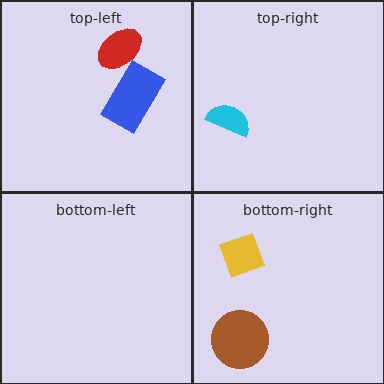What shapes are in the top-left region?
The red ellipse, the blue rectangle.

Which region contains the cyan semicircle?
The top-right region.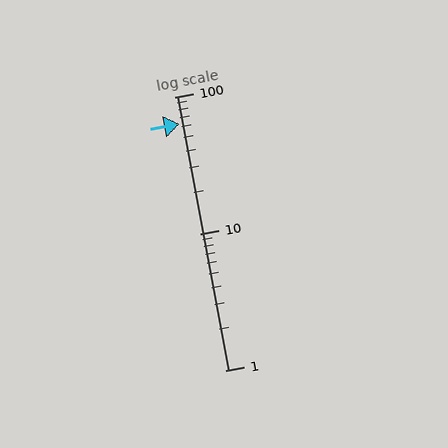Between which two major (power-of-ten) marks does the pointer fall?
The pointer is between 10 and 100.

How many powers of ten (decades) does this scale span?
The scale spans 2 decades, from 1 to 100.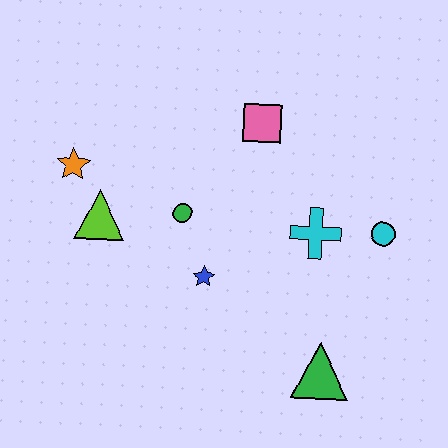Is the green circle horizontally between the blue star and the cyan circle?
No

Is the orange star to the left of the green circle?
Yes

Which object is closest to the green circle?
The blue star is closest to the green circle.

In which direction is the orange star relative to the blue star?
The orange star is to the left of the blue star.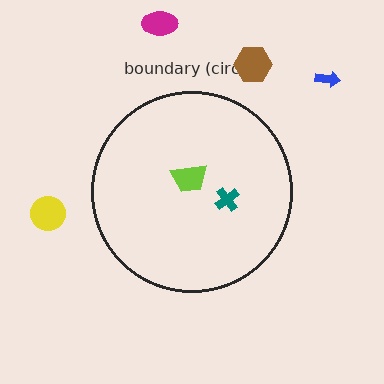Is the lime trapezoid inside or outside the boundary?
Inside.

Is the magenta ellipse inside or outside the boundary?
Outside.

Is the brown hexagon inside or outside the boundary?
Outside.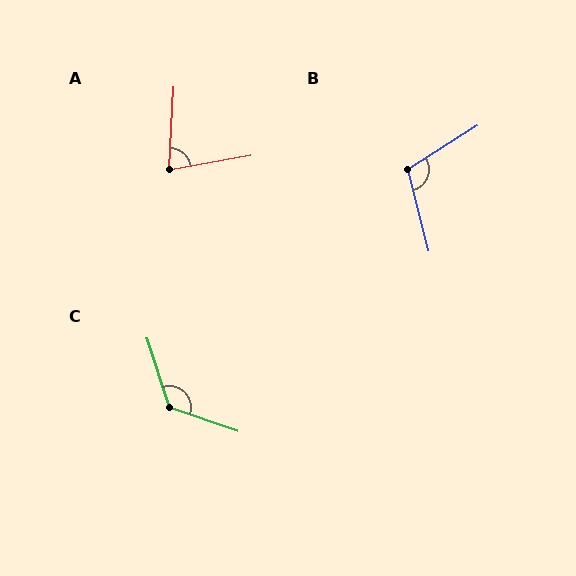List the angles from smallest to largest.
A (77°), B (109°), C (127°).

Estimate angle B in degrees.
Approximately 109 degrees.